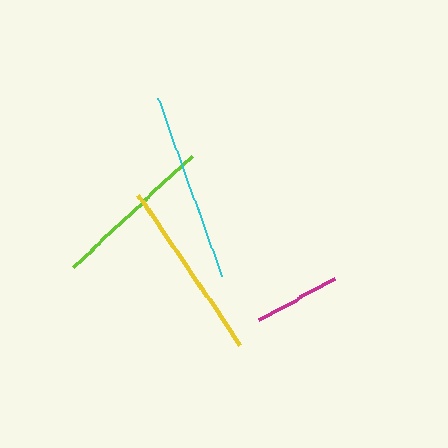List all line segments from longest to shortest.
From longest to shortest: cyan, yellow, lime, magenta.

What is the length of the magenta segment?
The magenta segment is approximately 87 pixels long.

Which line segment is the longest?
The cyan line is the longest at approximately 189 pixels.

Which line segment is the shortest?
The magenta line is the shortest at approximately 87 pixels.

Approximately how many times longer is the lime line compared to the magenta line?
The lime line is approximately 1.9 times the length of the magenta line.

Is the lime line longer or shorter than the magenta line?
The lime line is longer than the magenta line.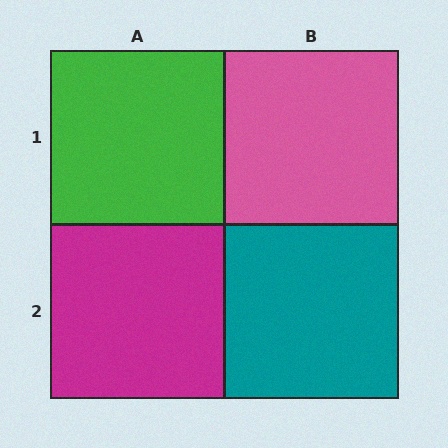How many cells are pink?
1 cell is pink.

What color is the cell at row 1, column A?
Green.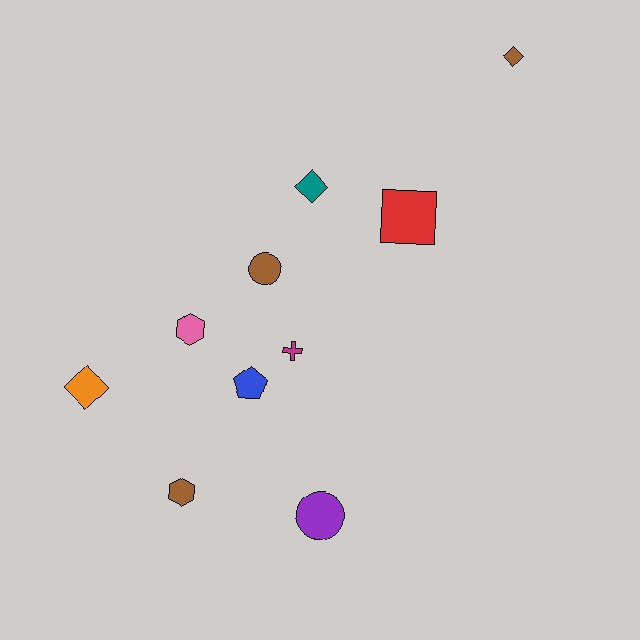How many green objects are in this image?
There are no green objects.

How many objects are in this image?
There are 10 objects.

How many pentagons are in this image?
There is 1 pentagon.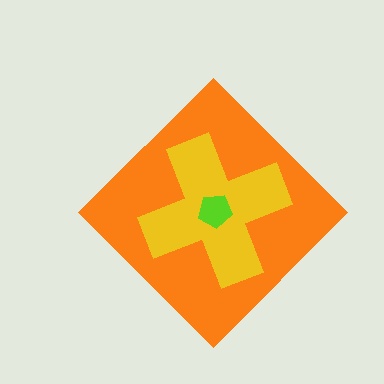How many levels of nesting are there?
3.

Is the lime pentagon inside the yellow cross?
Yes.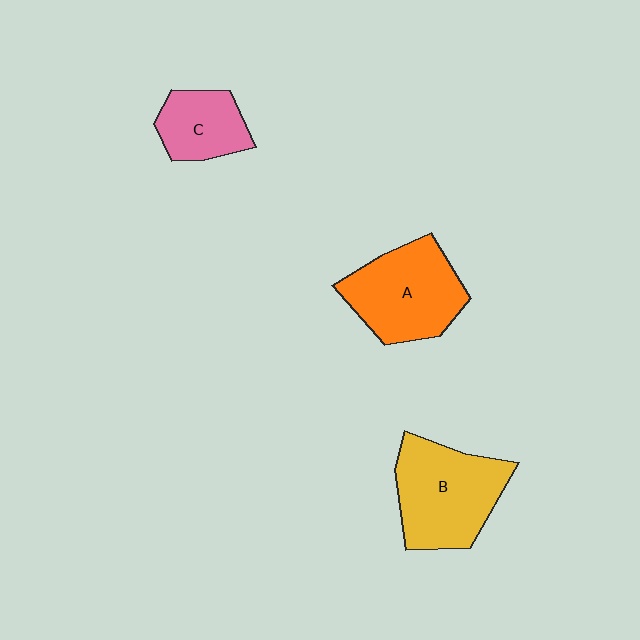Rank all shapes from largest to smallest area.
From largest to smallest: B (yellow), A (orange), C (pink).